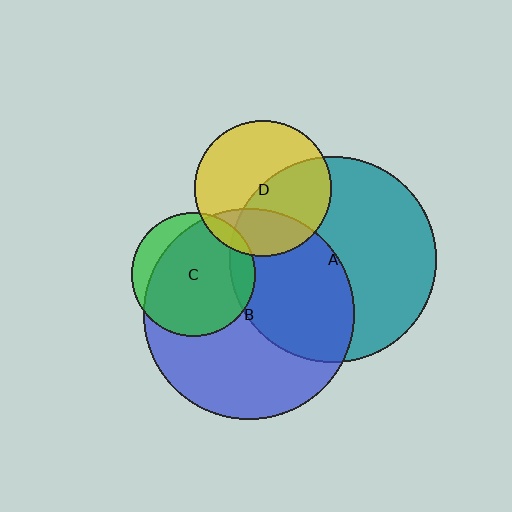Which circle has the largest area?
Circle B (blue).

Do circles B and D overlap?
Yes.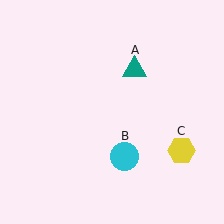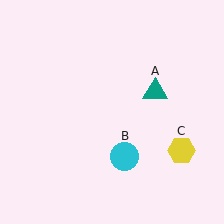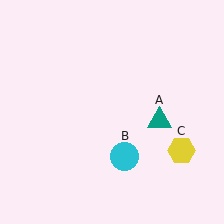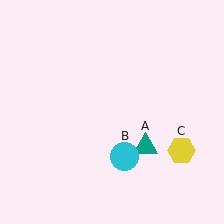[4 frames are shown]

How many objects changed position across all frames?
1 object changed position: teal triangle (object A).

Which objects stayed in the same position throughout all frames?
Cyan circle (object B) and yellow hexagon (object C) remained stationary.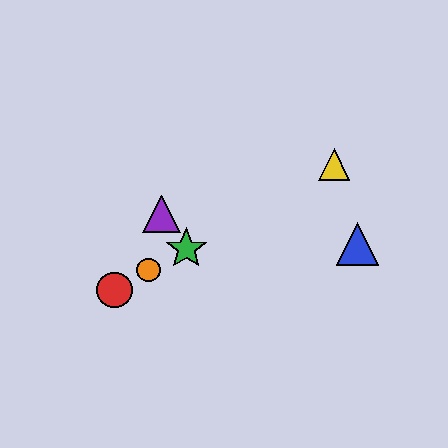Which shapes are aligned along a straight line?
The red circle, the green star, the yellow triangle, the orange circle are aligned along a straight line.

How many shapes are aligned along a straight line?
4 shapes (the red circle, the green star, the yellow triangle, the orange circle) are aligned along a straight line.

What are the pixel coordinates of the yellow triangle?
The yellow triangle is at (334, 164).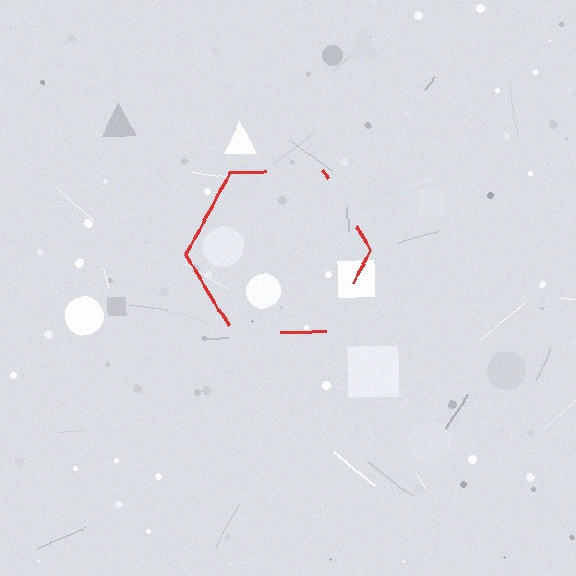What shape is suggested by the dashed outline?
The dashed outline suggests a hexagon.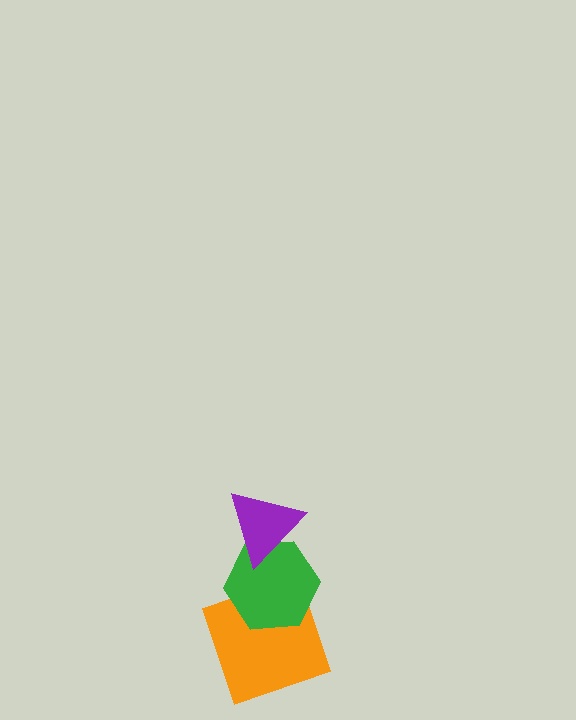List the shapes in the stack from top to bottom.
From top to bottom: the purple triangle, the green hexagon, the orange square.